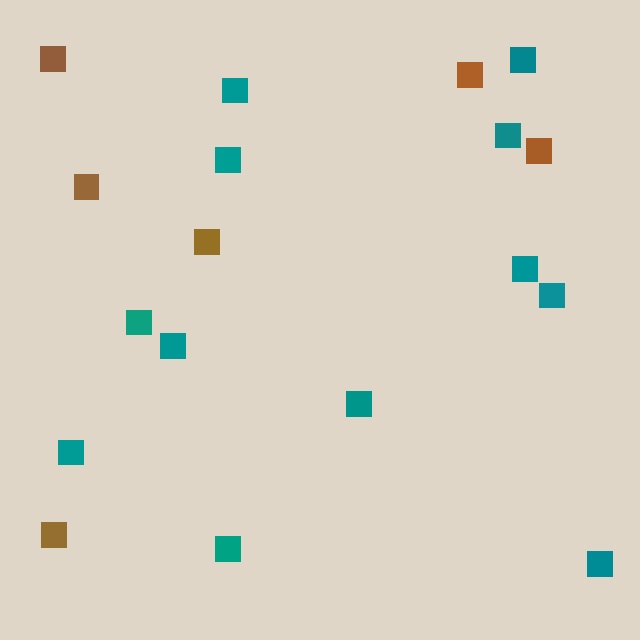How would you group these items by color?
There are 2 groups: one group of brown squares (6) and one group of teal squares (12).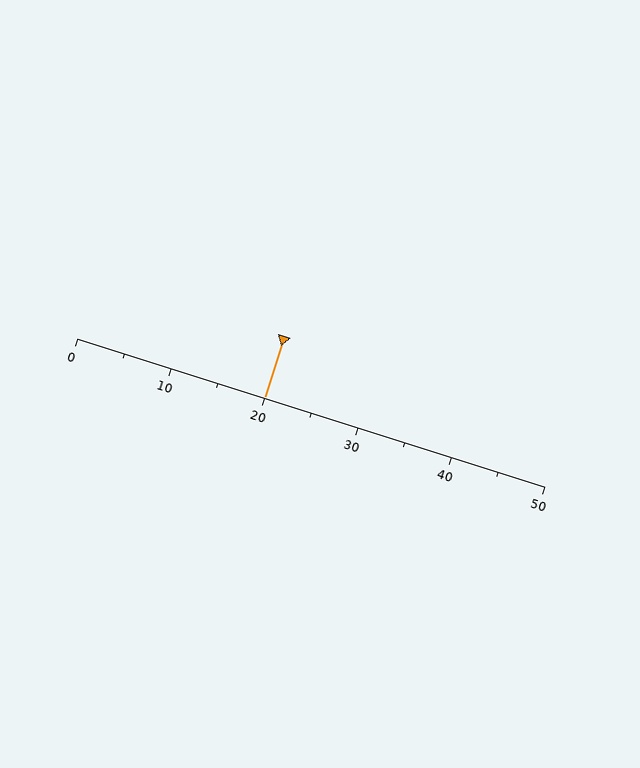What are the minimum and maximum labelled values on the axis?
The axis runs from 0 to 50.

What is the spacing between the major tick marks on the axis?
The major ticks are spaced 10 apart.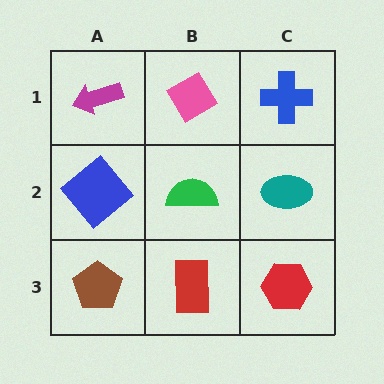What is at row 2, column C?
A teal ellipse.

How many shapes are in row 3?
3 shapes.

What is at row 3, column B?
A red rectangle.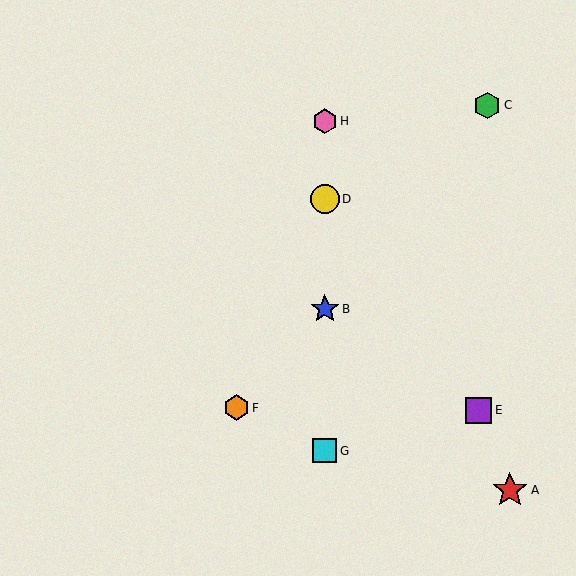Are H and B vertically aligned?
Yes, both are at x≈325.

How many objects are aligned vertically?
4 objects (B, D, G, H) are aligned vertically.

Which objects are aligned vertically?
Objects B, D, G, H are aligned vertically.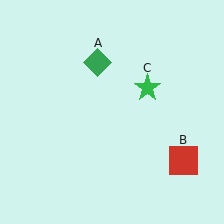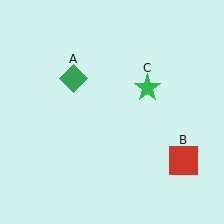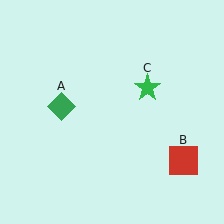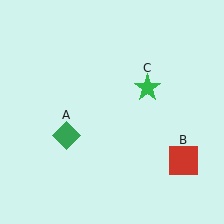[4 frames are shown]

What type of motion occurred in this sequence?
The green diamond (object A) rotated counterclockwise around the center of the scene.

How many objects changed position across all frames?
1 object changed position: green diamond (object A).